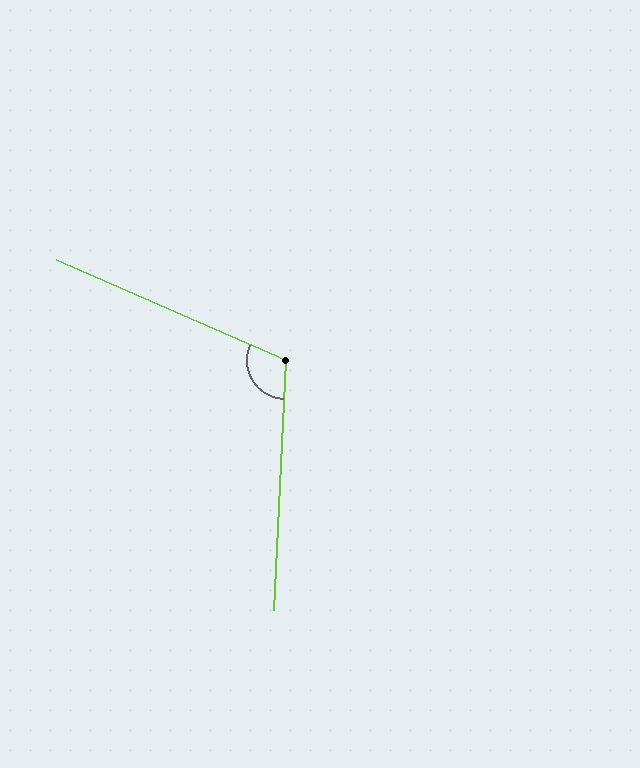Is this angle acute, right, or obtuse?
It is obtuse.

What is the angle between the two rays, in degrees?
Approximately 111 degrees.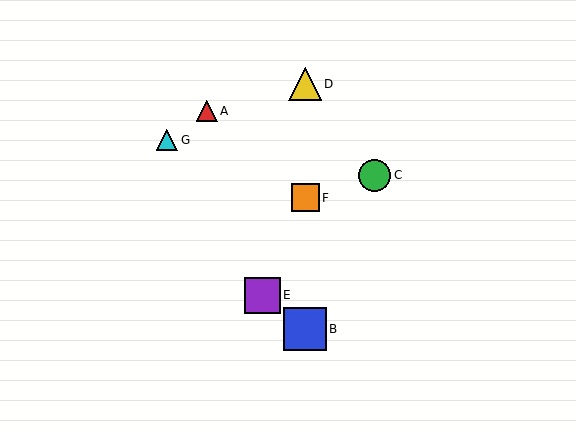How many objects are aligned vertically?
3 objects (B, D, F) are aligned vertically.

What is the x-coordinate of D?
Object D is at x≈305.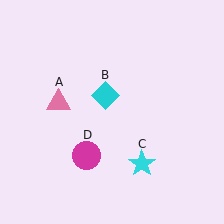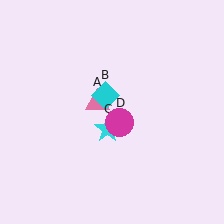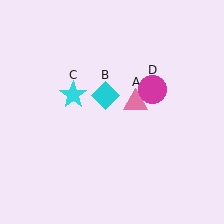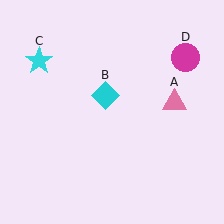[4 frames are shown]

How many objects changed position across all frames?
3 objects changed position: pink triangle (object A), cyan star (object C), magenta circle (object D).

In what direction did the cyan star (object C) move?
The cyan star (object C) moved up and to the left.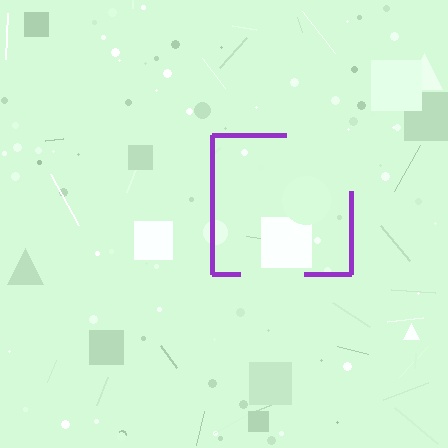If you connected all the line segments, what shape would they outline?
They would outline a square.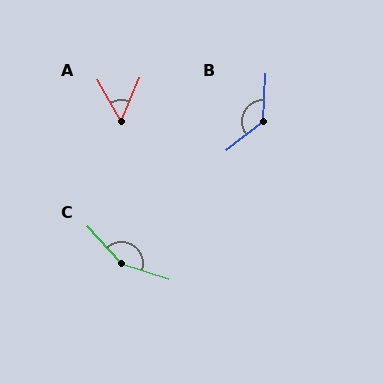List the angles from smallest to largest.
A (53°), B (132°), C (151°).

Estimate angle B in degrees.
Approximately 132 degrees.